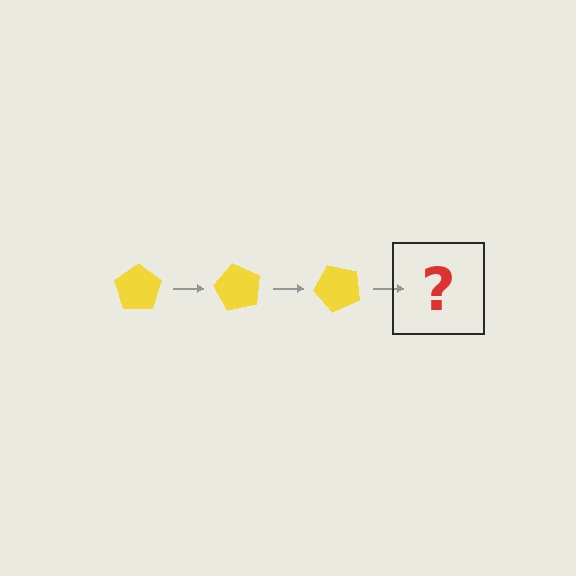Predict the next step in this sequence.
The next step is a yellow pentagon rotated 180 degrees.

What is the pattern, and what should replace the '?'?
The pattern is that the pentagon rotates 60 degrees each step. The '?' should be a yellow pentagon rotated 180 degrees.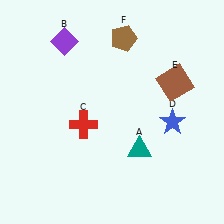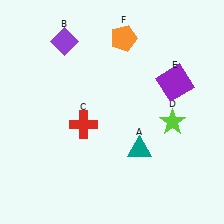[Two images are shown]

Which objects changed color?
D changed from blue to lime. E changed from brown to purple. F changed from brown to orange.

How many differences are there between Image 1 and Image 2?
There are 3 differences between the two images.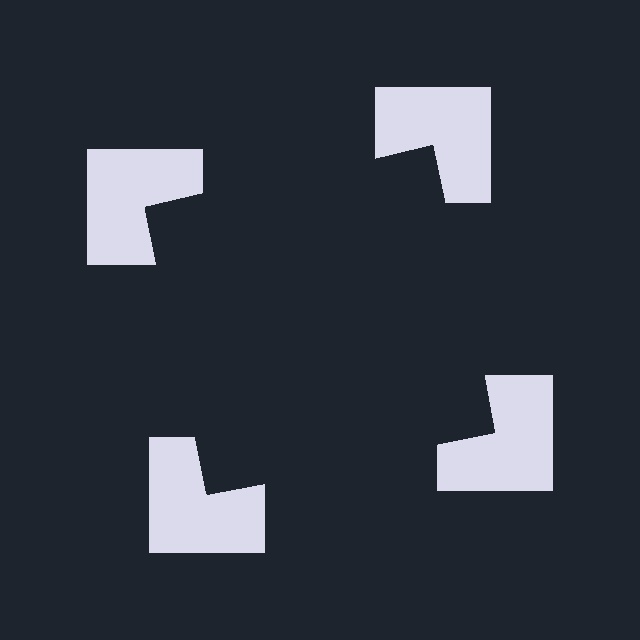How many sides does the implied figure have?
4 sides.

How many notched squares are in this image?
There are 4 — one at each vertex of the illusory square.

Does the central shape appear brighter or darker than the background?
It typically appears slightly darker than the background, even though no actual brightness change is drawn.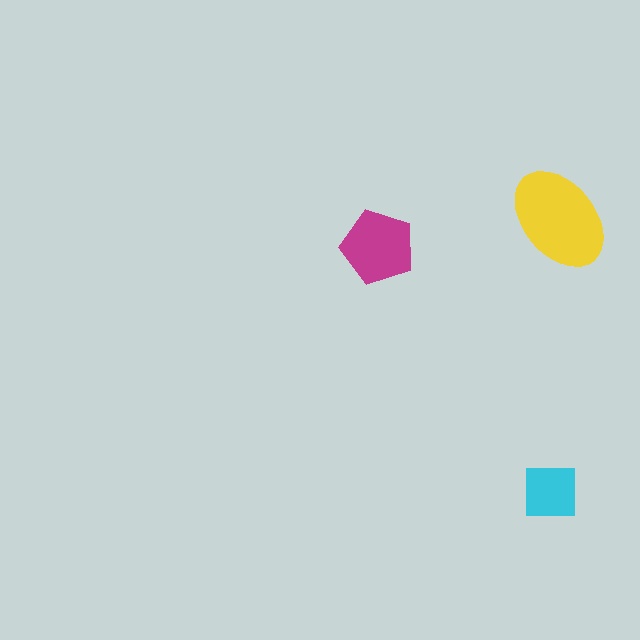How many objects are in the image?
There are 3 objects in the image.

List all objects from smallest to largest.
The cyan square, the magenta pentagon, the yellow ellipse.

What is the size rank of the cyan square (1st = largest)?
3rd.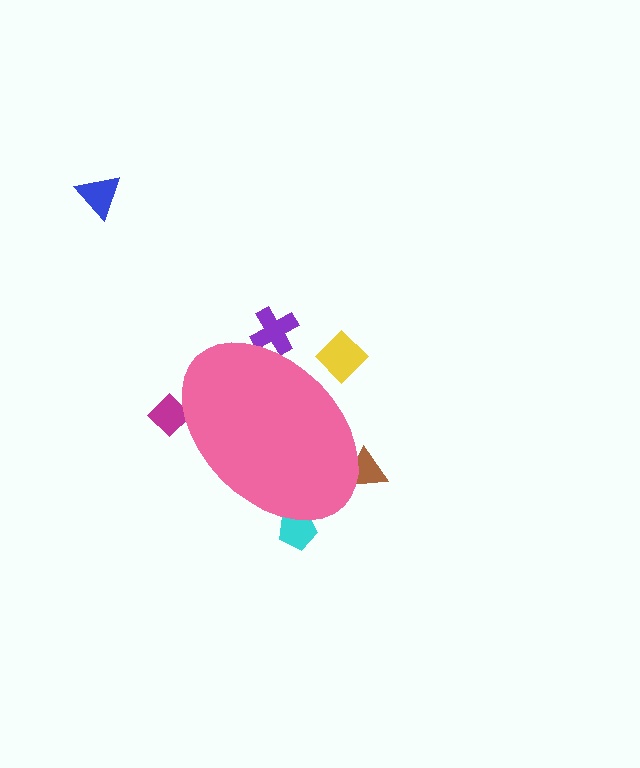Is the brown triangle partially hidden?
Yes, the brown triangle is partially hidden behind the pink ellipse.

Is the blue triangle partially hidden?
No, the blue triangle is fully visible.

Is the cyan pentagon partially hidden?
Yes, the cyan pentagon is partially hidden behind the pink ellipse.